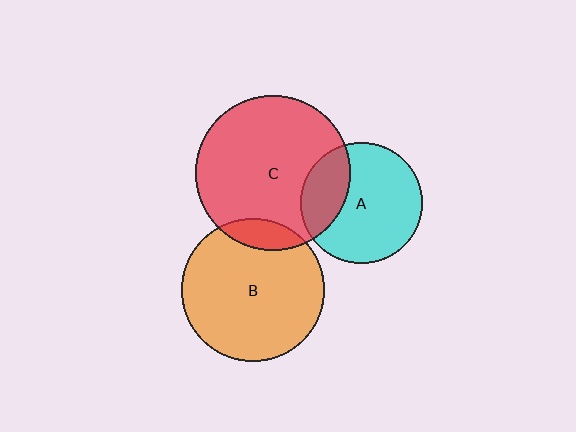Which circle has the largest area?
Circle C (red).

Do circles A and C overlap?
Yes.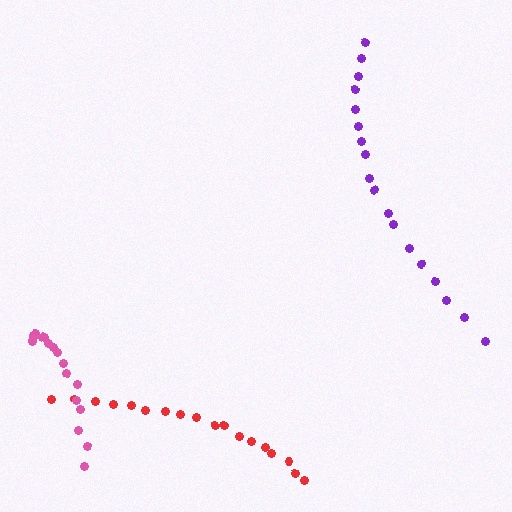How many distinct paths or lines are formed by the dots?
There are 3 distinct paths.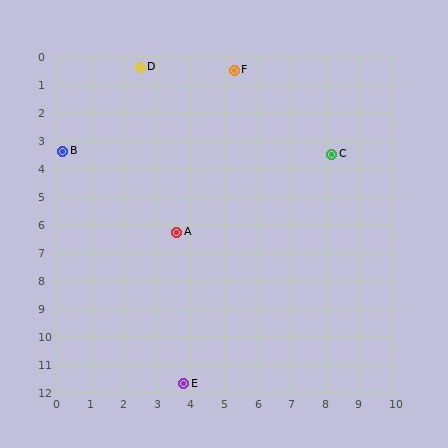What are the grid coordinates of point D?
Point D is at approximately (2.5, 0.4).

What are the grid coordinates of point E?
Point E is at approximately (3.8, 11.7).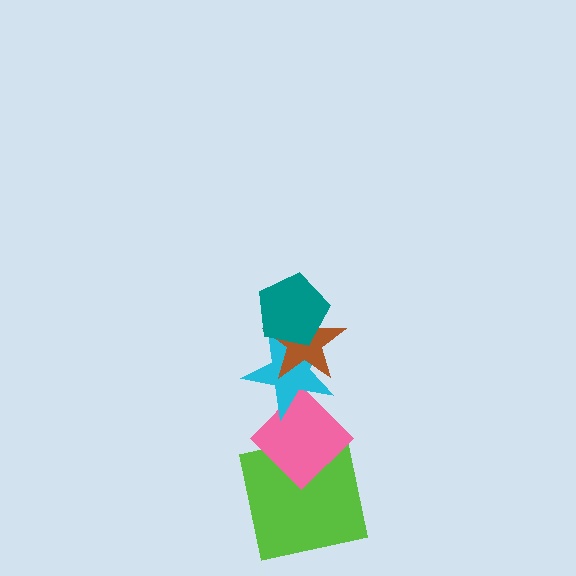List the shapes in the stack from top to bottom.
From top to bottom: the teal pentagon, the brown star, the cyan star, the pink diamond, the lime square.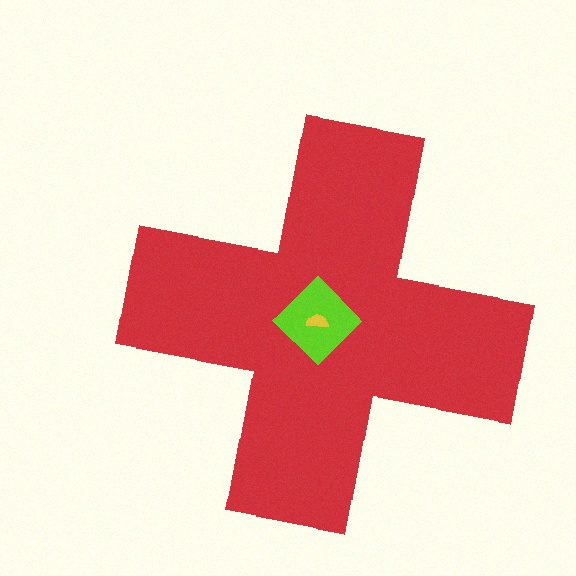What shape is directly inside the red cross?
The lime diamond.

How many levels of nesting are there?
3.